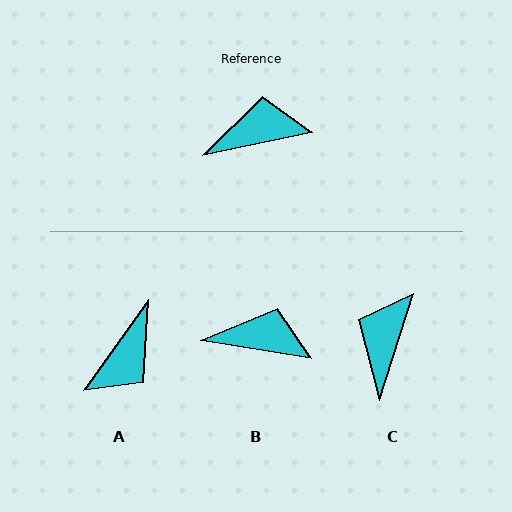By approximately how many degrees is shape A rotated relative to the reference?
Approximately 137 degrees clockwise.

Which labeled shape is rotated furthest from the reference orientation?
A, about 137 degrees away.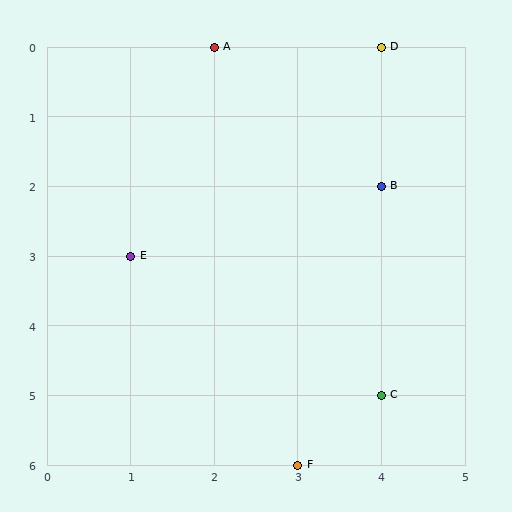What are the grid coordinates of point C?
Point C is at grid coordinates (4, 5).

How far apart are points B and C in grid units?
Points B and C are 3 rows apart.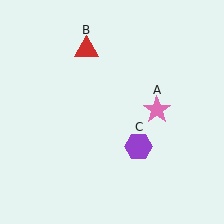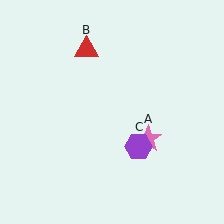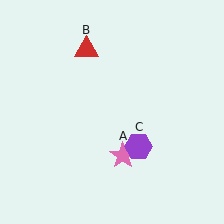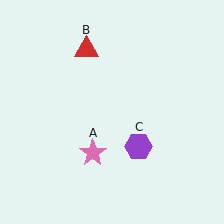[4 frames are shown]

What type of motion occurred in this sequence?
The pink star (object A) rotated clockwise around the center of the scene.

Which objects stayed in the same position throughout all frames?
Red triangle (object B) and purple hexagon (object C) remained stationary.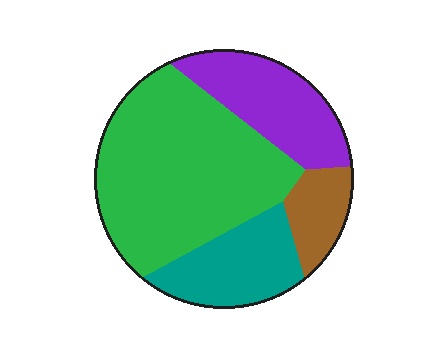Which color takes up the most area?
Green, at roughly 50%.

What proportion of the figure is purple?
Purple covers 21% of the figure.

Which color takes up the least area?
Brown, at roughly 10%.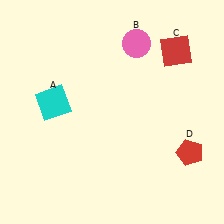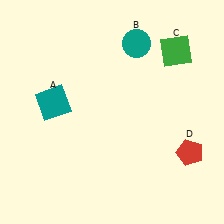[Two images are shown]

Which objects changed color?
A changed from cyan to teal. B changed from pink to teal. C changed from red to green.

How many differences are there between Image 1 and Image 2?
There are 3 differences between the two images.